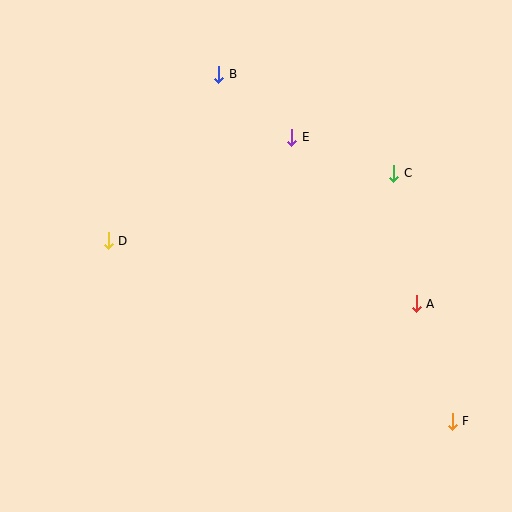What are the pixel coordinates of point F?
Point F is at (452, 421).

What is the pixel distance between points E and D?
The distance between E and D is 210 pixels.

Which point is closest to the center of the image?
Point E at (292, 137) is closest to the center.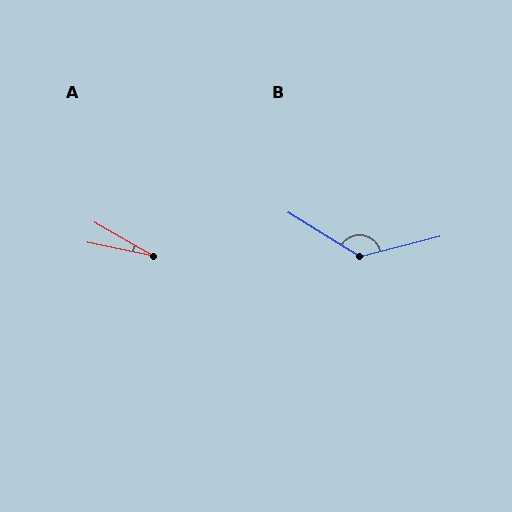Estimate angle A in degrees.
Approximately 18 degrees.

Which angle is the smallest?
A, at approximately 18 degrees.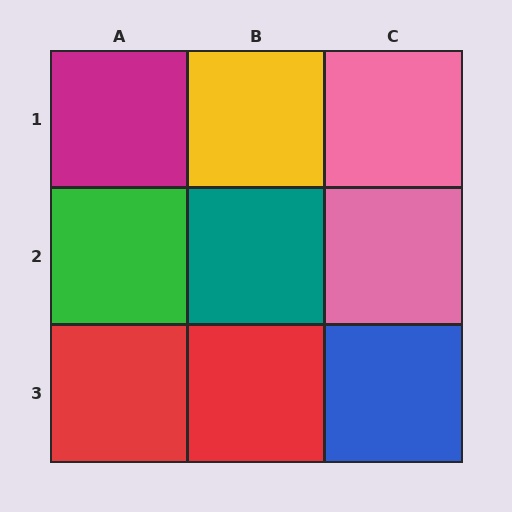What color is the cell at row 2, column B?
Teal.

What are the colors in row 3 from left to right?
Red, red, blue.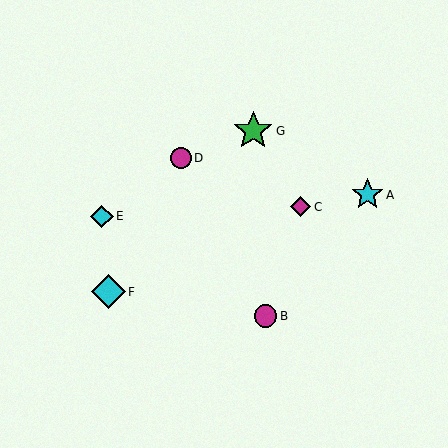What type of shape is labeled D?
Shape D is a magenta circle.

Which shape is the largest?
The green star (labeled G) is the largest.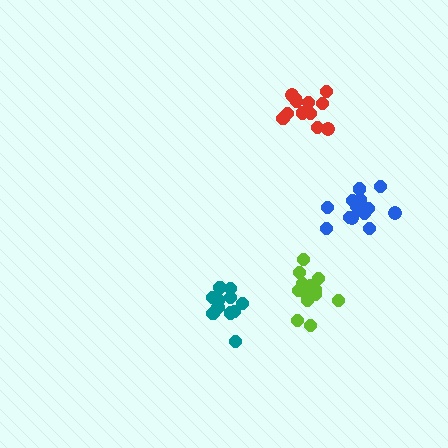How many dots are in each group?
Group 1: 14 dots, Group 2: 11 dots, Group 3: 13 dots, Group 4: 14 dots (52 total).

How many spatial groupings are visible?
There are 4 spatial groupings.